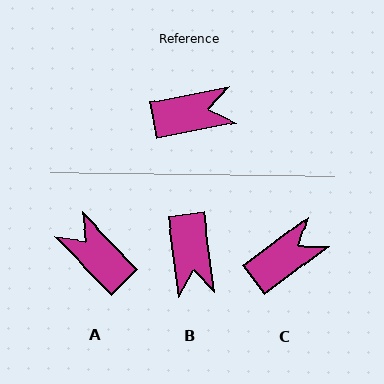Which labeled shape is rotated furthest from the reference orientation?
A, about 122 degrees away.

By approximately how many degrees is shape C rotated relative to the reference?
Approximately 25 degrees counter-clockwise.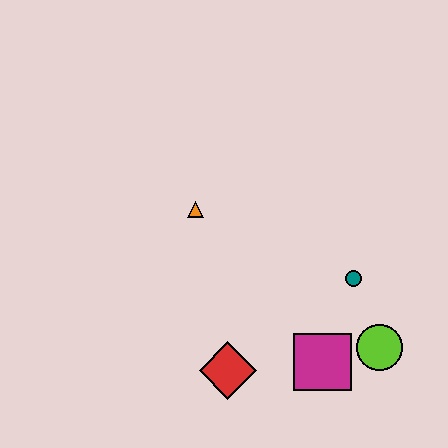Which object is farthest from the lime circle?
The orange triangle is farthest from the lime circle.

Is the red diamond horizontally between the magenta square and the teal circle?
No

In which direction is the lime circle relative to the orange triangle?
The lime circle is to the right of the orange triangle.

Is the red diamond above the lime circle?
No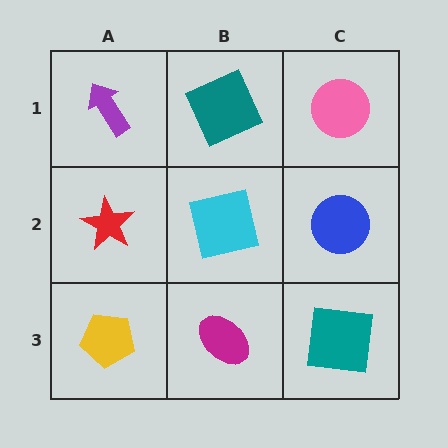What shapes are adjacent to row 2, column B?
A teal square (row 1, column B), a magenta ellipse (row 3, column B), a red star (row 2, column A), a blue circle (row 2, column C).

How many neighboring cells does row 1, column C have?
2.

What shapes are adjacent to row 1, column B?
A cyan square (row 2, column B), a purple arrow (row 1, column A), a pink circle (row 1, column C).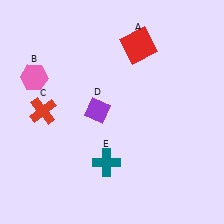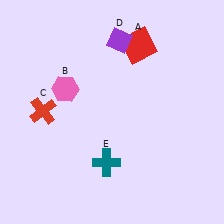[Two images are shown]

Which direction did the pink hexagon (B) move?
The pink hexagon (B) moved right.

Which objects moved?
The objects that moved are: the pink hexagon (B), the purple diamond (D).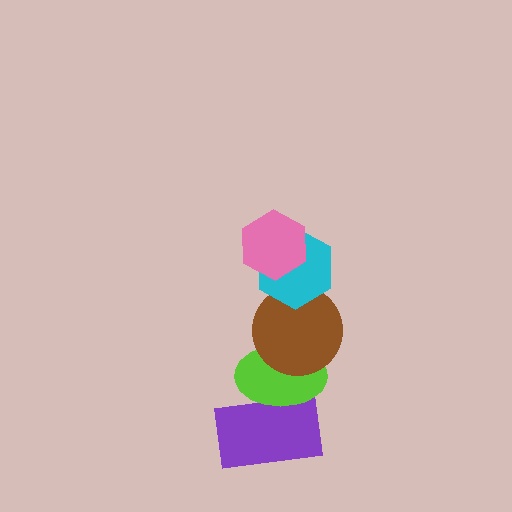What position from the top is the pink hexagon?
The pink hexagon is 1st from the top.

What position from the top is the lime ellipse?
The lime ellipse is 4th from the top.